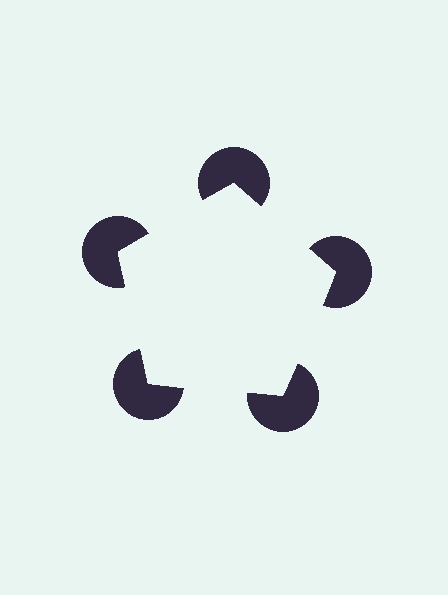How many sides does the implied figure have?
5 sides.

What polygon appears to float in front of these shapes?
An illusory pentagon — its edges are inferred from the aligned wedge cuts in the pac-man discs, not physically drawn.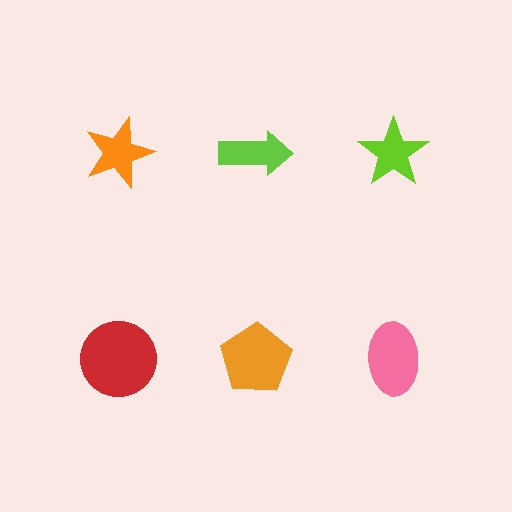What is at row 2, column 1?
A red circle.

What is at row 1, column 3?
A lime star.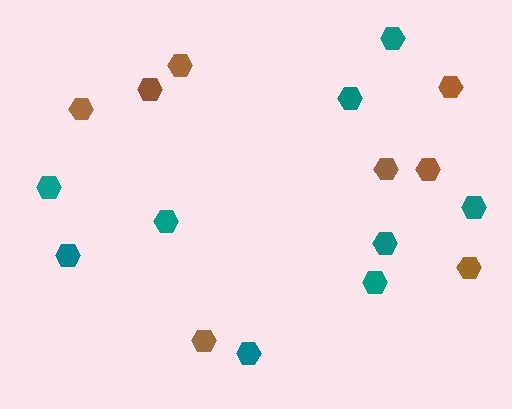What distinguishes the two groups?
There are 2 groups: one group of brown hexagons (8) and one group of teal hexagons (9).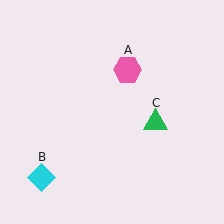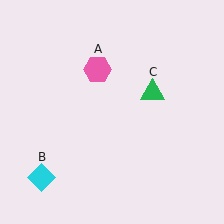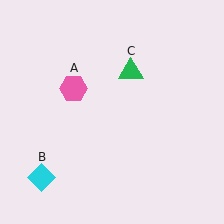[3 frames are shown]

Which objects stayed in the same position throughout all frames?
Cyan diamond (object B) remained stationary.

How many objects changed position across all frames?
2 objects changed position: pink hexagon (object A), green triangle (object C).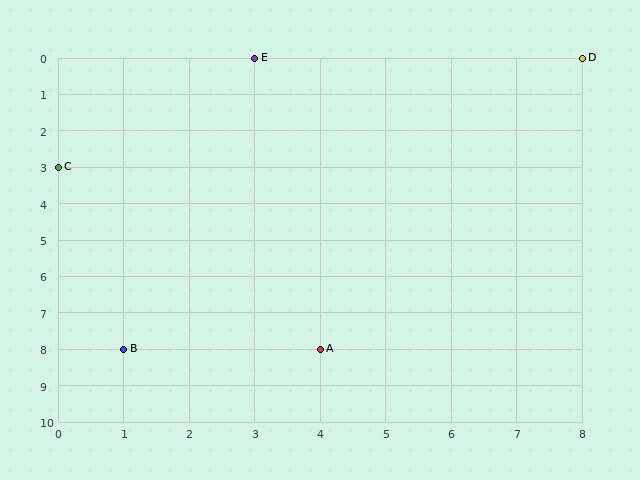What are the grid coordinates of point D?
Point D is at grid coordinates (8, 0).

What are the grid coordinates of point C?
Point C is at grid coordinates (0, 3).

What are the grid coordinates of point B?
Point B is at grid coordinates (1, 8).